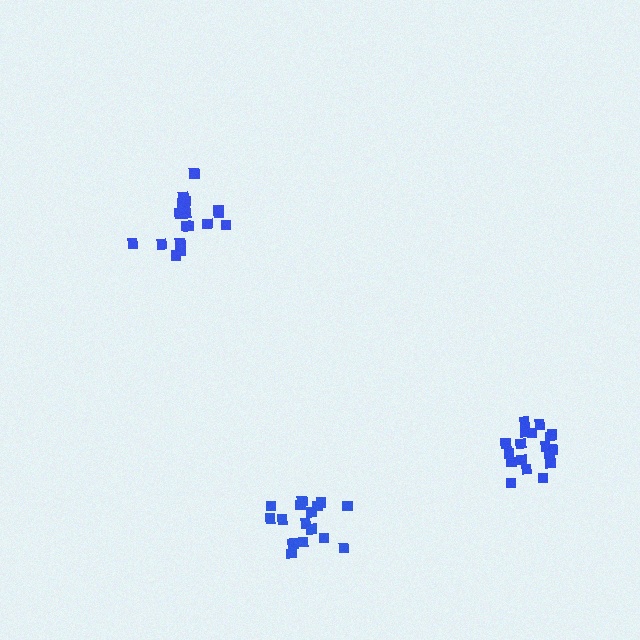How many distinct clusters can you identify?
There are 3 distinct clusters.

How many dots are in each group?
Group 1: 18 dots, Group 2: 16 dots, Group 3: 19 dots (53 total).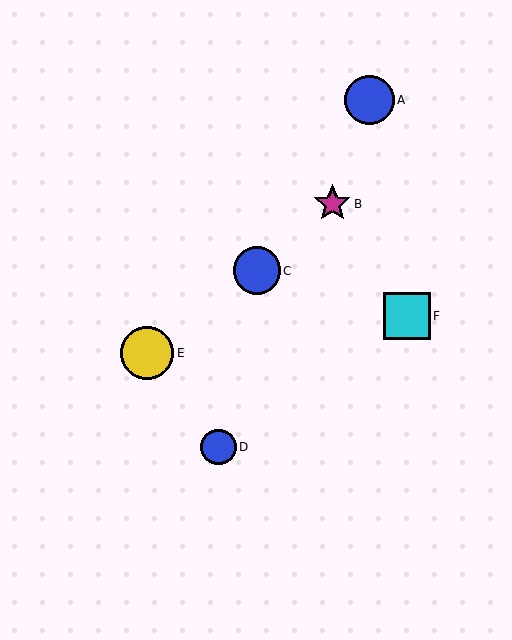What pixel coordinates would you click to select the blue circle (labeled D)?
Click at (218, 447) to select the blue circle D.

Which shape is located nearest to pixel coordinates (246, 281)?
The blue circle (labeled C) at (257, 271) is nearest to that location.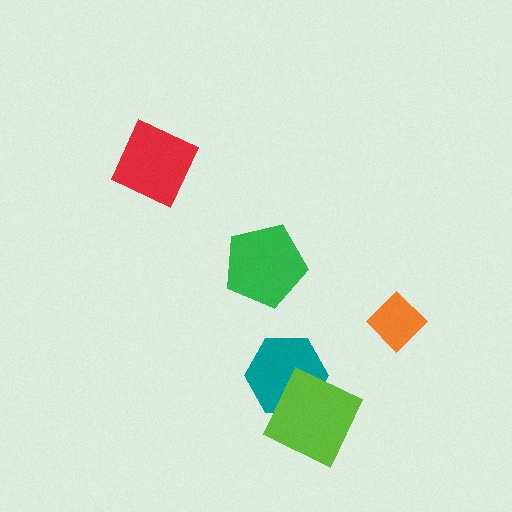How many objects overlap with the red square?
0 objects overlap with the red square.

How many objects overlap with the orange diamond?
0 objects overlap with the orange diamond.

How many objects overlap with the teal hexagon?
1 object overlaps with the teal hexagon.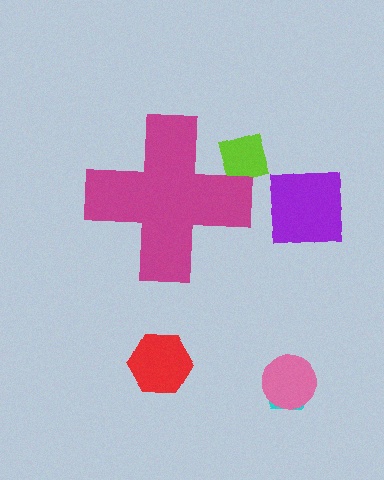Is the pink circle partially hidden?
No, the pink circle is fully visible.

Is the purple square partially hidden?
No, the purple square is fully visible.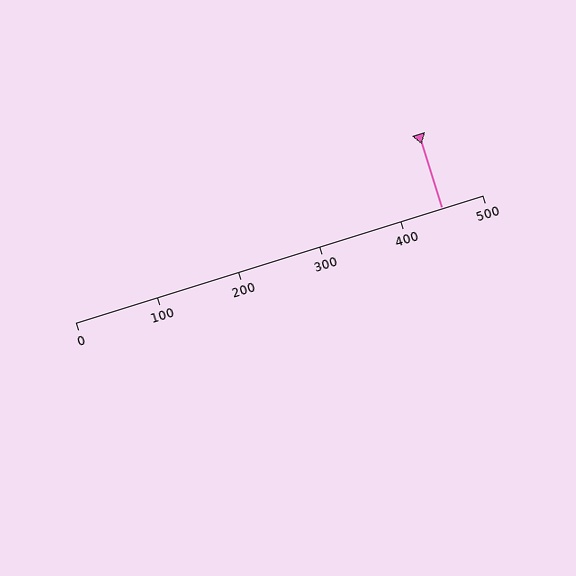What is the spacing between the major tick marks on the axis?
The major ticks are spaced 100 apart.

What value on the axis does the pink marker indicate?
The marker indicates approximately 450.